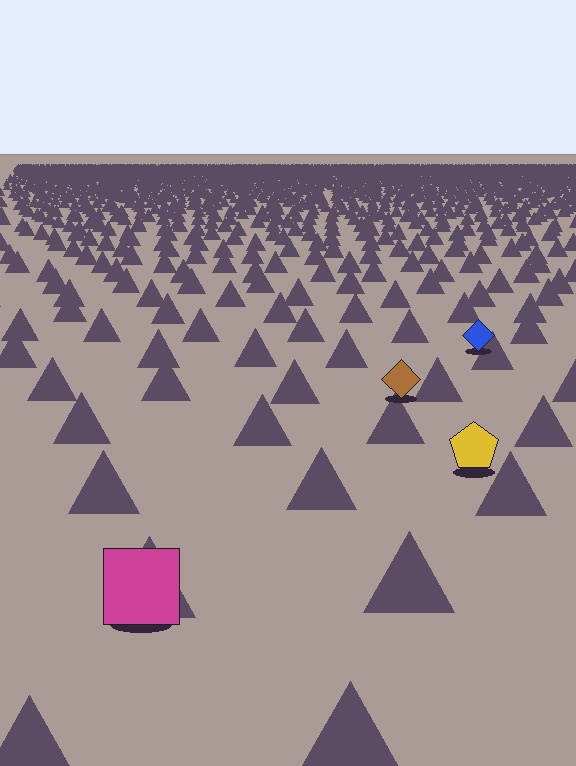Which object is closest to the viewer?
The magenta square is closest. The texture marks near it are larger and more spread out.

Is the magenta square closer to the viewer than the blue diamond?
Yes. The magenta square is closer — you can tell from the texture gradient: the ground texture is coarser near it.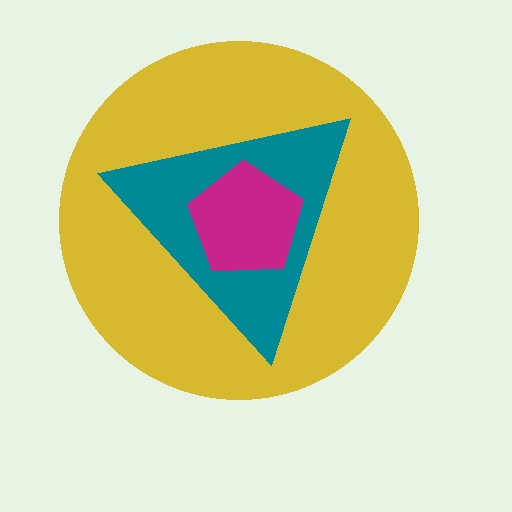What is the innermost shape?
The magenta pentagon.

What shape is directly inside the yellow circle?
The teal triangle.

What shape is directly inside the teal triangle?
The magenta pentagon.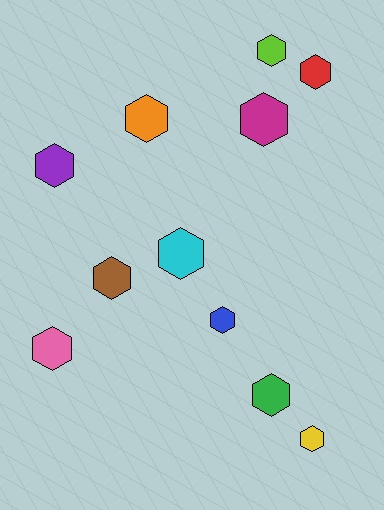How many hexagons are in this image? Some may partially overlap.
There are 11 hexagons.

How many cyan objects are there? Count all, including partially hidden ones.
There is 1 cyan object.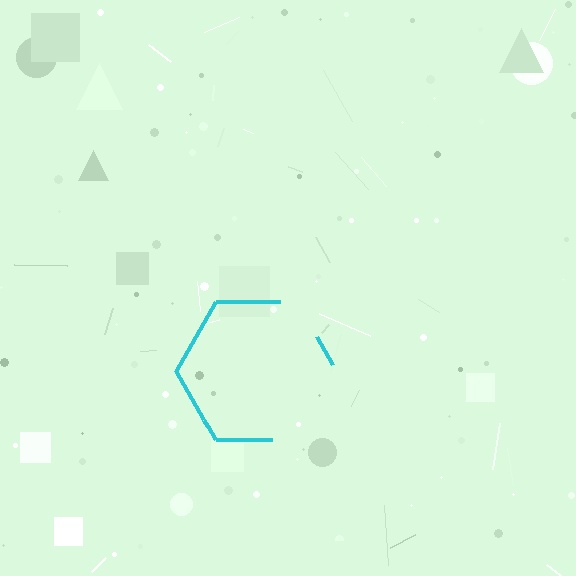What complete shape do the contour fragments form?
The contour fragments form a hexagon.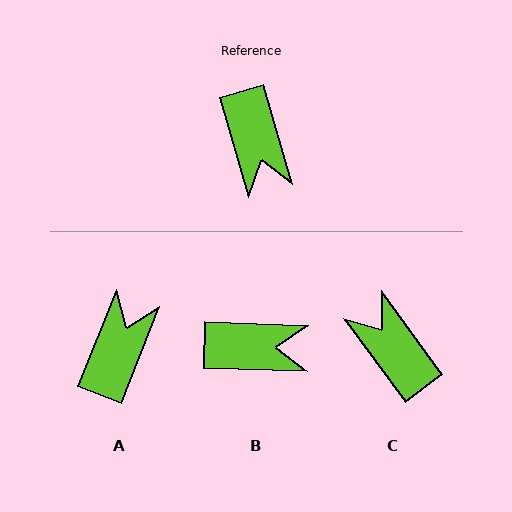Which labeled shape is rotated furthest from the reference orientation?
C, about 160 degrees away.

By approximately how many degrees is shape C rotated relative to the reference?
Approximately 160 degrees clockwise.